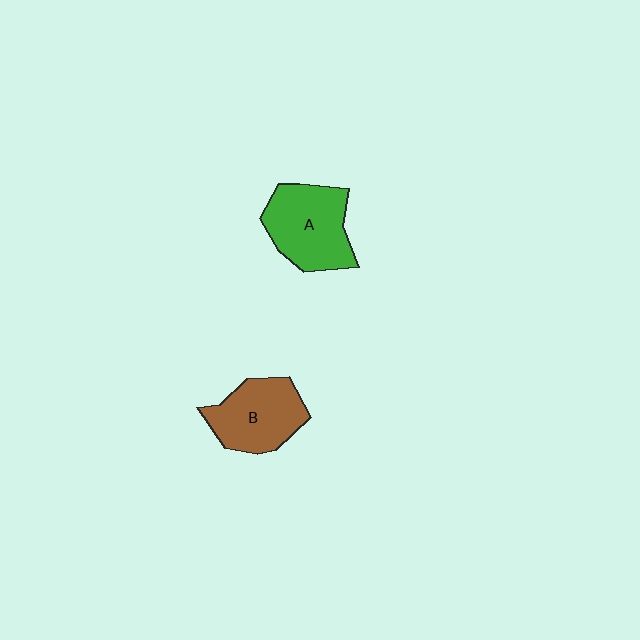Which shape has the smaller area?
Shape B (brown).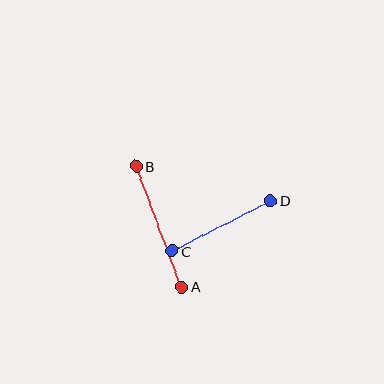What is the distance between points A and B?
The distance is approximately 129 pixels.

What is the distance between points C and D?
The distance is approximately 111 pixels.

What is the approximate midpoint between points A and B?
The midpoint is at approximately (159, 227) pixels.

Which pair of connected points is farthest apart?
Points A and B are farthest apart.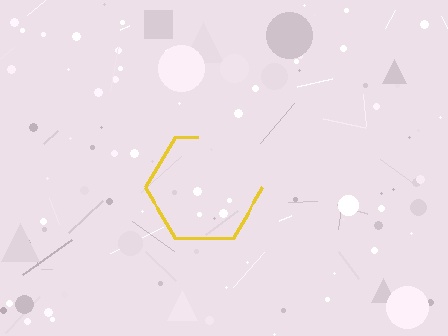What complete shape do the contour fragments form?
The contour fragments form a hexagon.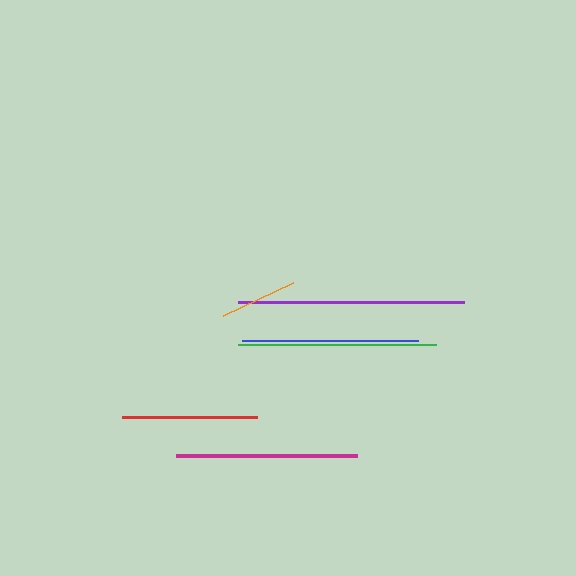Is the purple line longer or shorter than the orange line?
The purple line is longer than the orange line.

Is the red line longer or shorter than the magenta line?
The magenta line is longer than the red line.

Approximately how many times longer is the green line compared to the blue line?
The green line is approximately 1.1 times the length of the blue line.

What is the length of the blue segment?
The blue segment is approximately 175 pixels long.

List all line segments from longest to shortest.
From longest to shortest: purple, green, magenta, blue, red, orange.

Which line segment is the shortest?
The orange line is the shortest at approximately 78 pixels.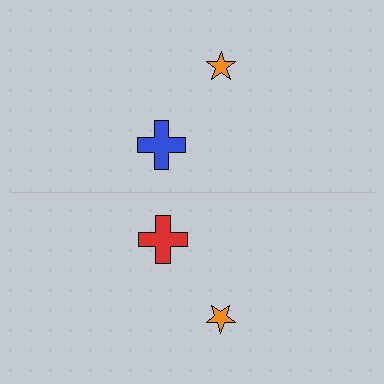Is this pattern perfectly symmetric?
No, the pattern is not perfectly symmetric. The red cross on the bottom side breaks the symmetry — its mirror counterpart is blue.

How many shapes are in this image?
There are 4 shapes in this image.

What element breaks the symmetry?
The red cross on the bottom side breaks the symmetry — its mirror counterpart is blue.